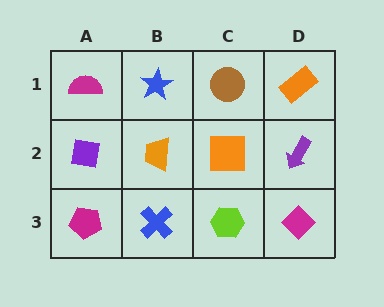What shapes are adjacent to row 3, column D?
A purple arrow (row 2, column D), a lime hexagon (row 3, column C).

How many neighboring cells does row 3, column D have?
2.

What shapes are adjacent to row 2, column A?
A magenta semicircle (row 1, column A), a magenta pentagon (row 3, column A), an orange trapezoid (row 2, column B).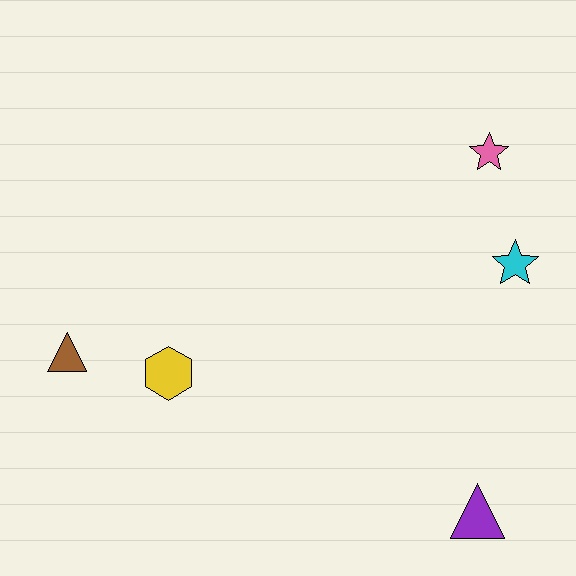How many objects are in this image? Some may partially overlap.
There are 5 objects.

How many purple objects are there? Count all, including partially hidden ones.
There is 1 purple object.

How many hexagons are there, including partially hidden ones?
There is 1 hexagon.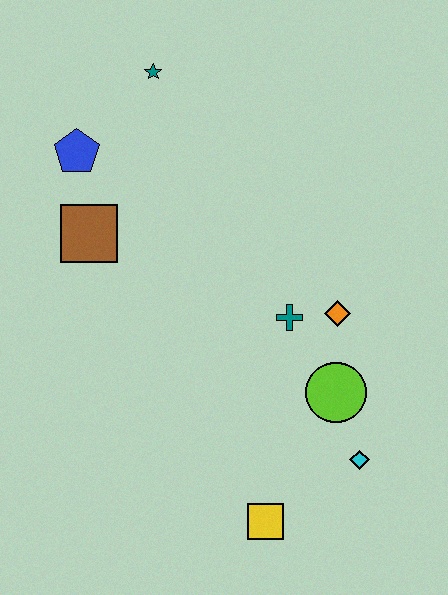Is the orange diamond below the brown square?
Yes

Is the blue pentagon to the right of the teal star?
No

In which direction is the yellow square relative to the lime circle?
The yellow square is below the lime circle.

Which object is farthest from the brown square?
The cyan diamond is farthest from the brown square.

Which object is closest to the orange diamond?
The teal cross is closest to the orange diamond.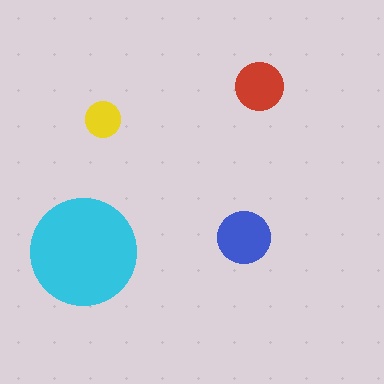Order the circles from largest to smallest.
the cyan one, the blue one, the red one, the yellow one.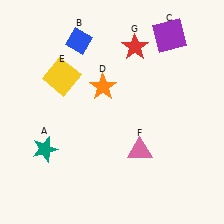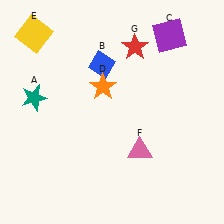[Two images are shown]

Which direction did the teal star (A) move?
The teal star (A) moved up.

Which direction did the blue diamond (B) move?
The blue diamond (B) moved right.